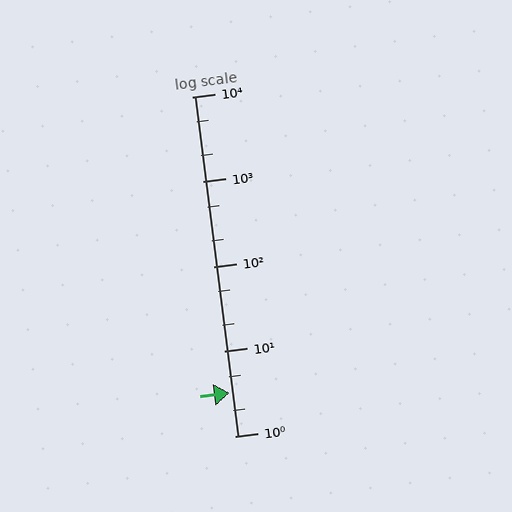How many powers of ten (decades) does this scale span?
The scale spans 4 decades, from 1 to 10000.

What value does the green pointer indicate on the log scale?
The pointer indicates approximately 3.2.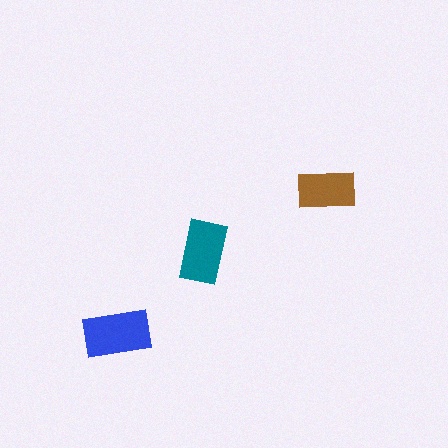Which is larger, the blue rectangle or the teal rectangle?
The blue one.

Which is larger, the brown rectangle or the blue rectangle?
The blue one.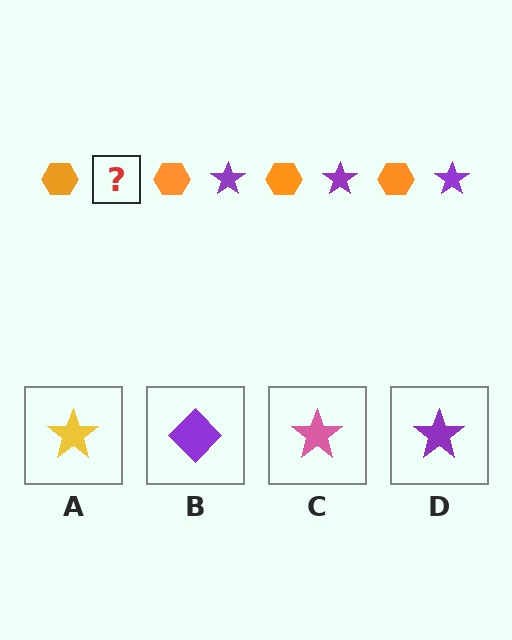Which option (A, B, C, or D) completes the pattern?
D.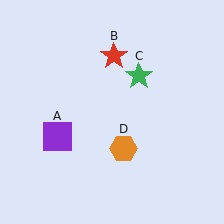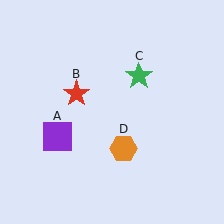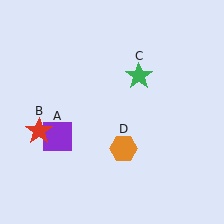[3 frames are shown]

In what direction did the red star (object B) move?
The red star (object B) moved down and to the left.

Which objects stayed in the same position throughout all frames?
Purple square (object A) and green star (object C) and orange hexagon (object D) remained stationary.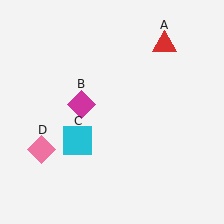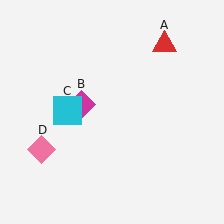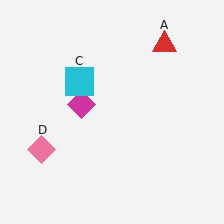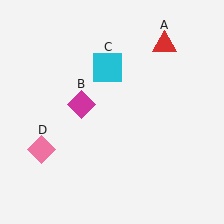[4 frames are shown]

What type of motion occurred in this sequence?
The cyan square (object C) rotated clockwise around the center of the scene.